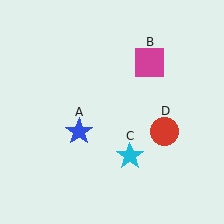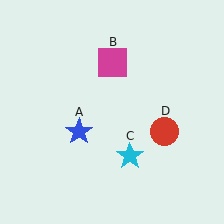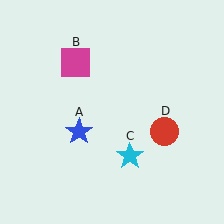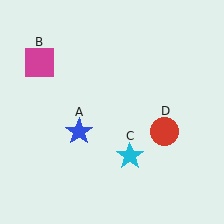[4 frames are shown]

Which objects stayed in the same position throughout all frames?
Blue star (object A) and cyan star (object C) and red circle (object D) remained stationary.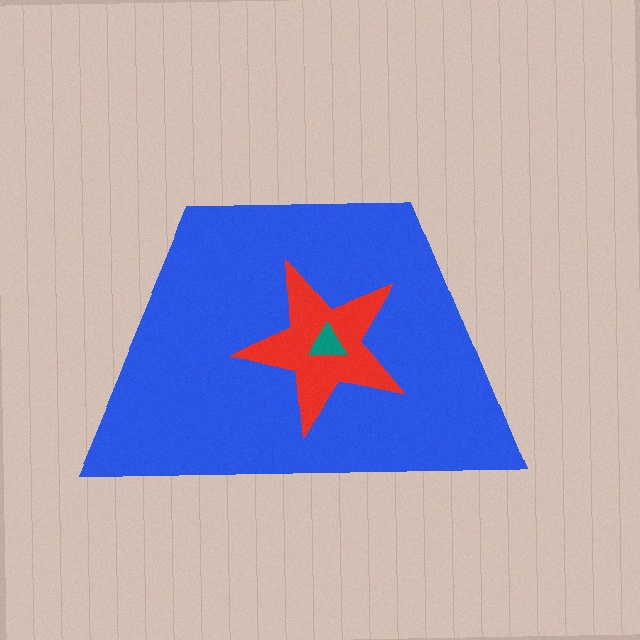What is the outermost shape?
The blue trapezoid.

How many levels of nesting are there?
3.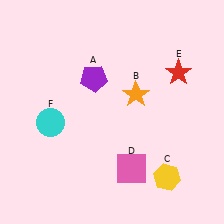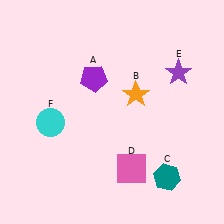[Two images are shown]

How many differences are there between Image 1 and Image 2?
There are 2 differences between the two images.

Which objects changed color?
C changed from yellow to teal. E changed from red to purple.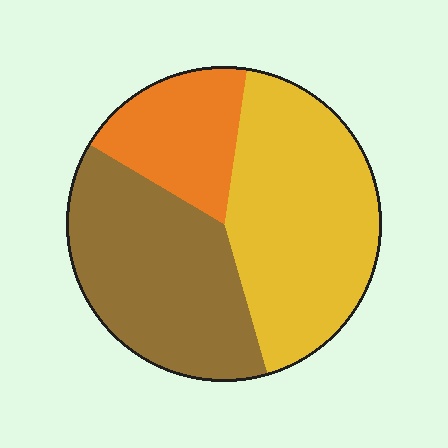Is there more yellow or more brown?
Yellow.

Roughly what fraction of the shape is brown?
Brown covers roughly 40% of the shape.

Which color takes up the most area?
Yellow, at roughly 45%.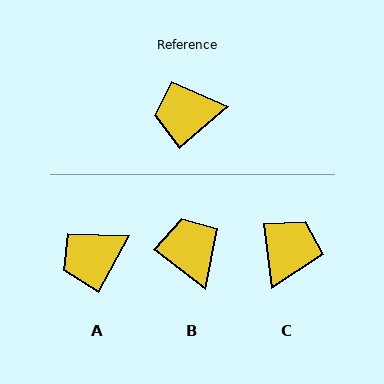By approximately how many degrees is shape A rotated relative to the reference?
Approximately 21 degrees counter-clockwise.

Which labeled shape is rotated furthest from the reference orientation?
C, about 124 degrees away.